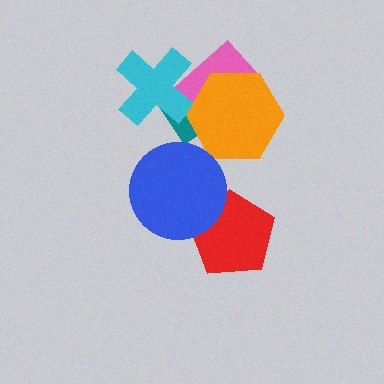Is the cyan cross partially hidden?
No, no other shape covers it.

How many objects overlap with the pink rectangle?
3 objects overlap with the pink rectangle.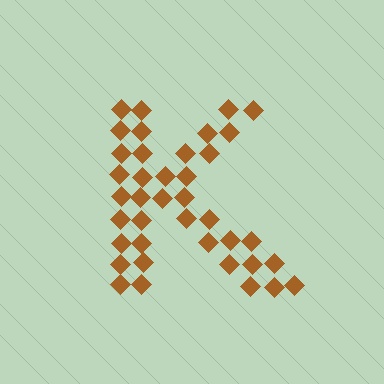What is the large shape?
The large shape is the letter K.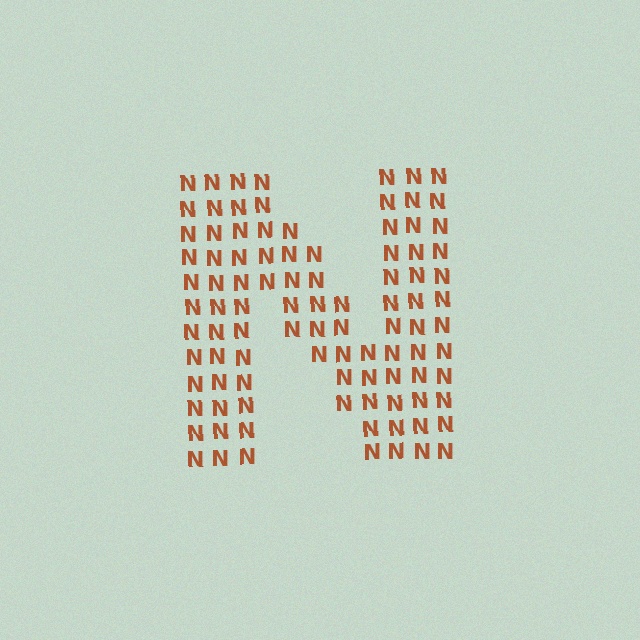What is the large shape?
The large shape is the letter N.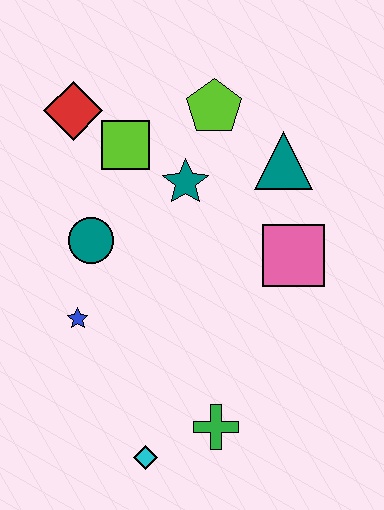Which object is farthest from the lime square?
The cyan diamond is farthest from the lime square.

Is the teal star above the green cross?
Yes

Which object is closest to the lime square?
The red diamond is closest to the lime square.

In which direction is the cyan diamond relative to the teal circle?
The cyan diamond is below the teal circle.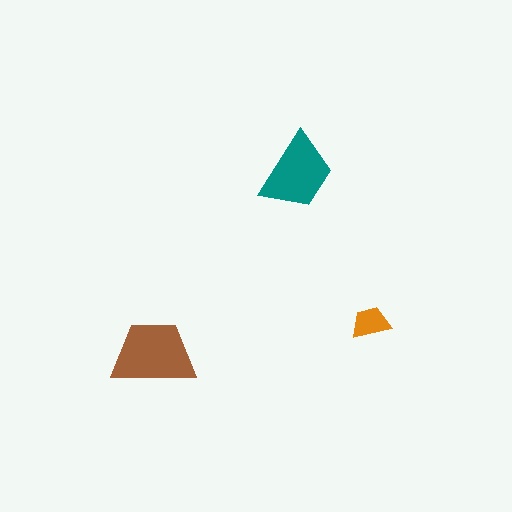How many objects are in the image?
There are 3 objects in the image.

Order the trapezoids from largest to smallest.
the brown one, the teal one, the orange one.